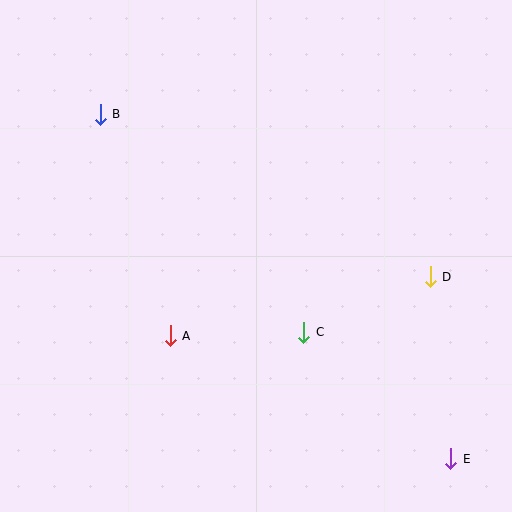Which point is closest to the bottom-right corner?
Point E is closest to the bottom-right corner.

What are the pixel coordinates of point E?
Point E is at (451, 459).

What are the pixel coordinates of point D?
Point D is at (430, 277).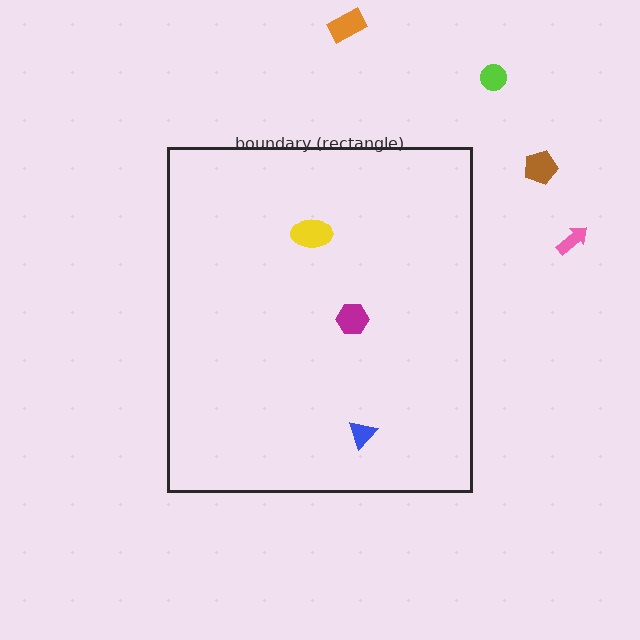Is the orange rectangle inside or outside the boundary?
Outside.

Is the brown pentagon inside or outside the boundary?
Outside.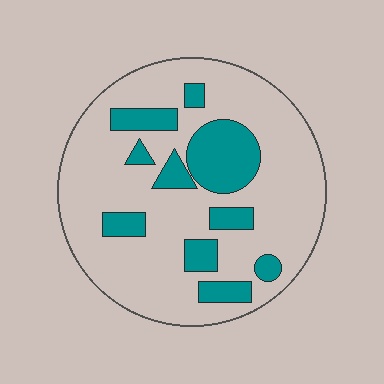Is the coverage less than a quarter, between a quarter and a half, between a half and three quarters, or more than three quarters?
Less than a quarter.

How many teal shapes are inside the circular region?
10.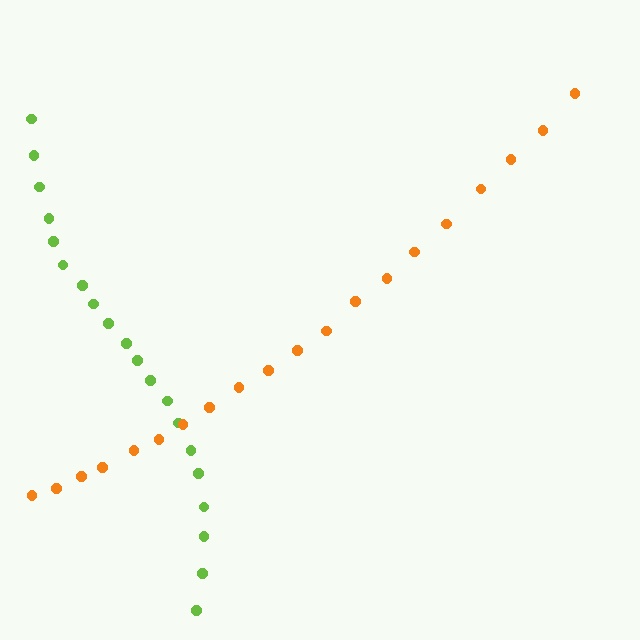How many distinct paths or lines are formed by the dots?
There are 2 distinct paths.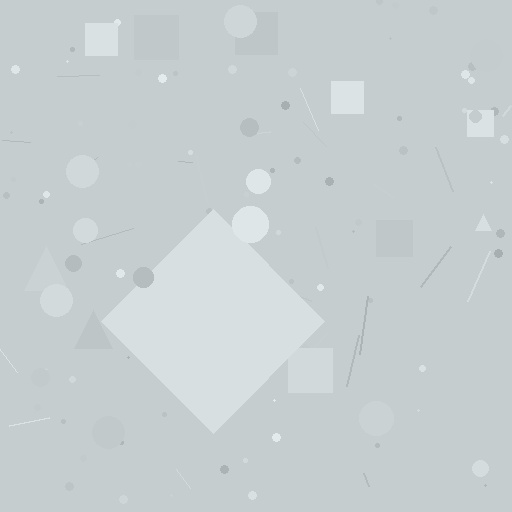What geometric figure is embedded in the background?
A diamond is embedded in the background.